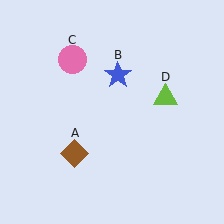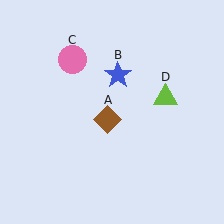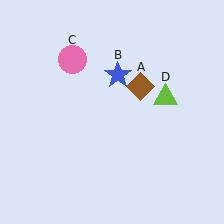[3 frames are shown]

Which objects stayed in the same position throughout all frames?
Blue star (object B) and pink circle (object C) and lime triangle (object D) remained stationary.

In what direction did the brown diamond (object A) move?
The brown diamond (object A) moved up and to the right.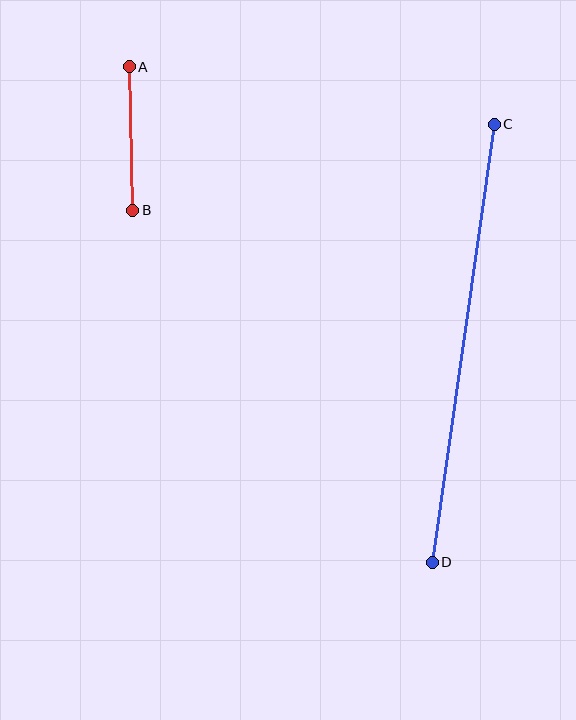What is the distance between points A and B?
The distance is approximately 144 pixels.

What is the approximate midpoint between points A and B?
The midpoint is at approximately (131, 138) pixels.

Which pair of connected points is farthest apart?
Points C and D are farthest apart.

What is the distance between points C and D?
The distance is approximately 443 pixels.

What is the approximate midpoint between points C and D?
The midpoint is at approximately (463, 343) pixels.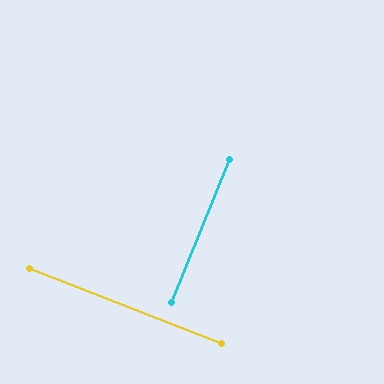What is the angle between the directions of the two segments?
Approximately 90 degrees.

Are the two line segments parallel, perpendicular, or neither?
Perpendicular — they meet at approximately 90°.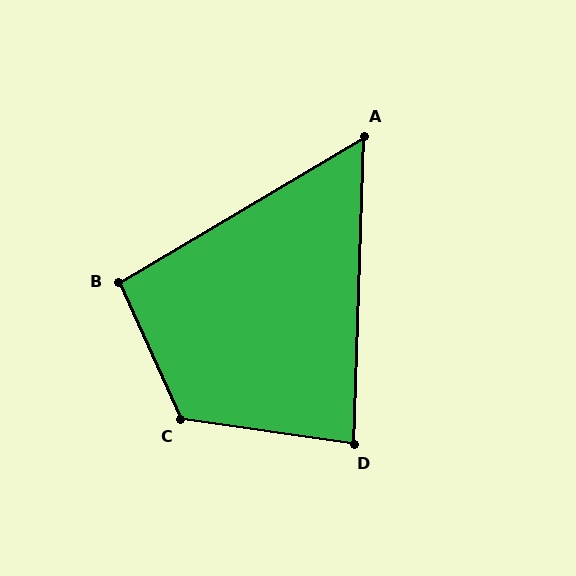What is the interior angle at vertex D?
Approximately 84 degrees (acute).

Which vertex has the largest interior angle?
C, at approximately 123 degrees.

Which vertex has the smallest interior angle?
A, at approximately 57 degrees.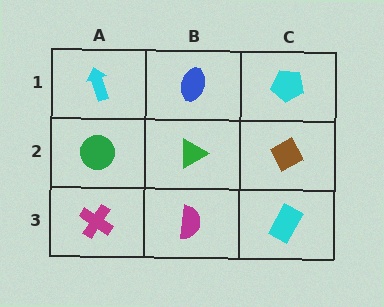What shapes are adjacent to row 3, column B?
A green triangle (row 2, column B), a magenta cross (row 3, column A), a cyan rectangle (row 3, column C).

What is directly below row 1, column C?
A brown diamond.